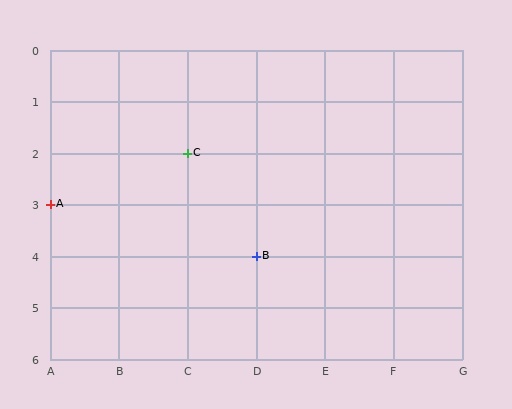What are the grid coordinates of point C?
Point C is at grid coordinates (C, 2).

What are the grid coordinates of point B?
Point B is at grid coordinates (D, 4).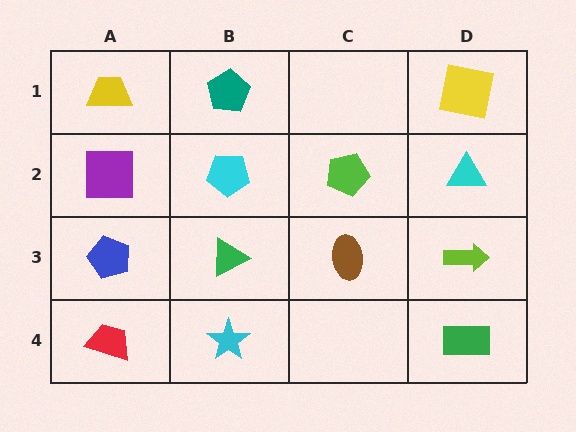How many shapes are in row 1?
3 shapes.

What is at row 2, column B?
A cyan pentagon.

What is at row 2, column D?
A cyan triangle.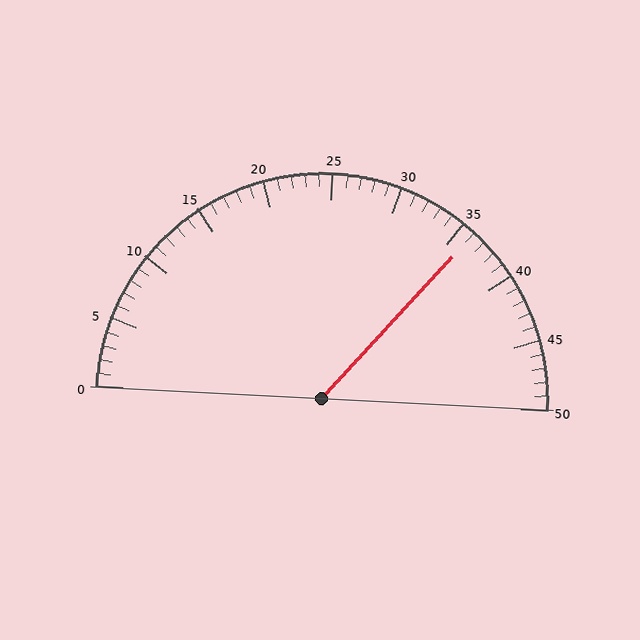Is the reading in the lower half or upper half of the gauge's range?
The reading is in the upper half of the range (0 to 50).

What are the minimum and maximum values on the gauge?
The gauge ranges from 0 to 50.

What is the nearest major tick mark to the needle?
The nearest major tick mark is 35.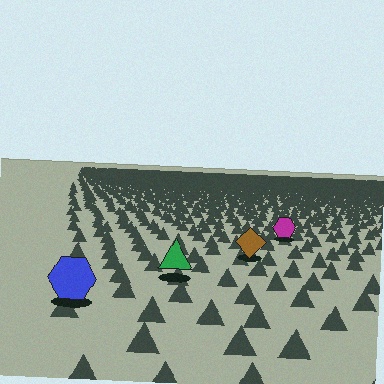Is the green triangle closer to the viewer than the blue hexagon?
No. The blue hexagon is closer — you can tell from the texture gradient: the ground texture is coarser near it.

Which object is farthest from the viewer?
The magenta hexagon is farthest from the viewer. It appears smaller and the ground texture around it is denser.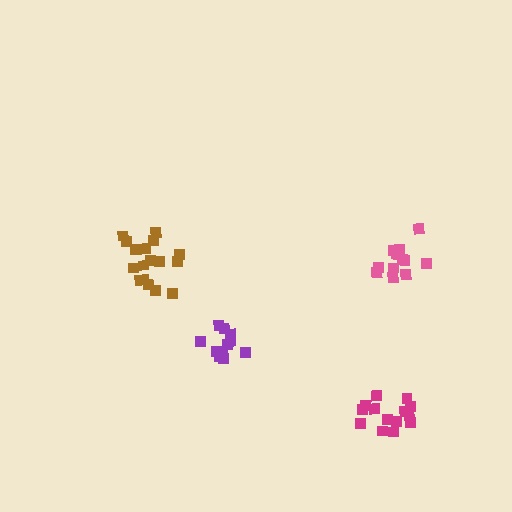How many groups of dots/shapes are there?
There are 4 groups.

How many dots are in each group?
Group 1: 14 dots, Group 2: 17 dots, Group 3: 15 dots, Group 4: 13 dots (59 total).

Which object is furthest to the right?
The pink cluster is rightmost.